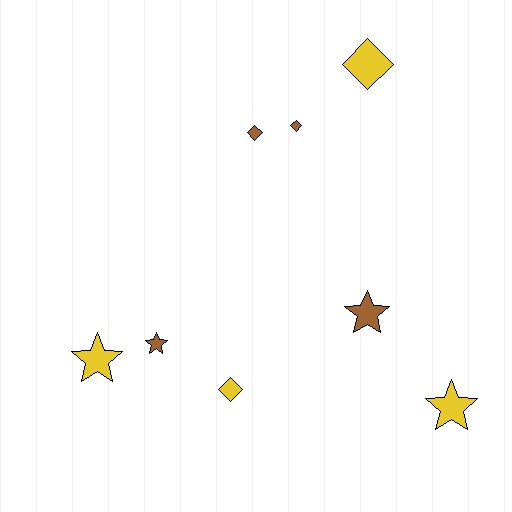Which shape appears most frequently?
Star, with 4 objects.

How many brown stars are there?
There are 2 brown stars.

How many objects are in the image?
There are 8 objects.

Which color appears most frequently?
Yellow, with 4 objects.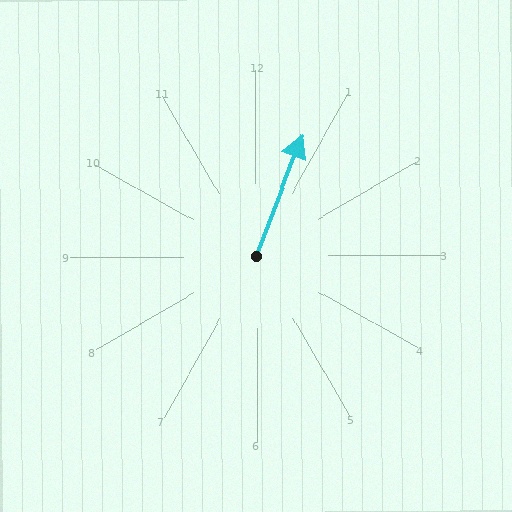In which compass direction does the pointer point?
North.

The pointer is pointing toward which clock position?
Roughly 1 o'clock.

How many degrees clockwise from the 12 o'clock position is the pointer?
Approximately 21 degrees.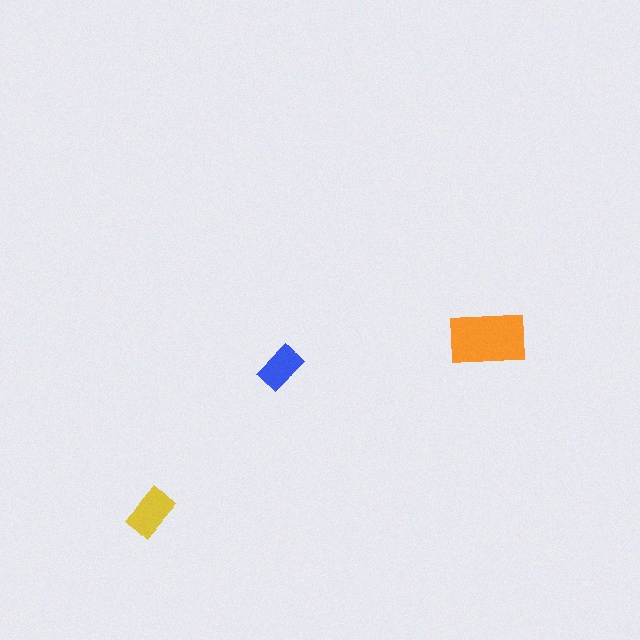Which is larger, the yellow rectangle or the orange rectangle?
The orange one.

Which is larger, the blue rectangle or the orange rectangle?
The orange one.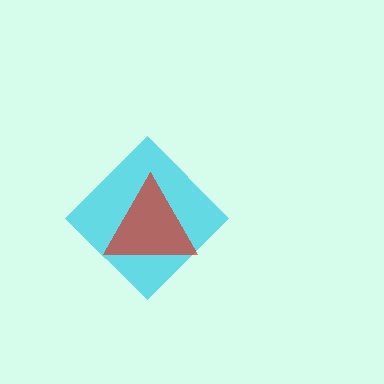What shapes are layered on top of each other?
The layered shapes are: a cyan diamond, a red triangle.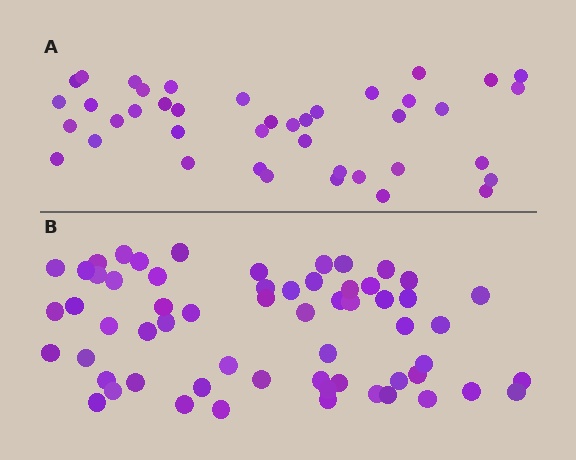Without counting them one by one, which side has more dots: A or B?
Region B (the bottom region) has more dots.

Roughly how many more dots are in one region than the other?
Region B has approximately 20 more dots than region A.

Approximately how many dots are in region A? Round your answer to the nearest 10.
About 40 dots. (The exact count is 41, which rounds to 40.)